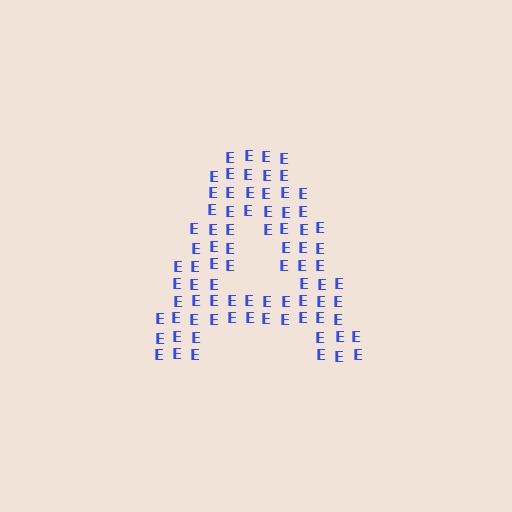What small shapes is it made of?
It is made of small letter E's.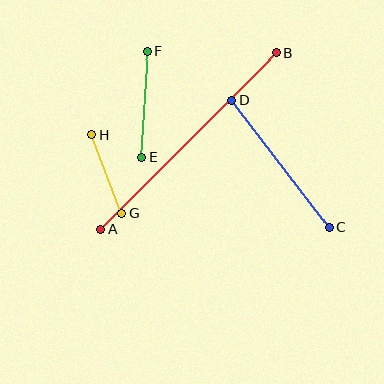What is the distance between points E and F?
The distance is approximately 106 pixels.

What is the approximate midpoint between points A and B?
The midpoint is at approximately (189, 141) pixels.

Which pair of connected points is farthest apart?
Points A and B are farthest apart.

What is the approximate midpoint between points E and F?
The midpoint is at approximately (144, 105) pixels.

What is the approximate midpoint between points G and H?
The midpoint is at approximately (107, 174) pixels.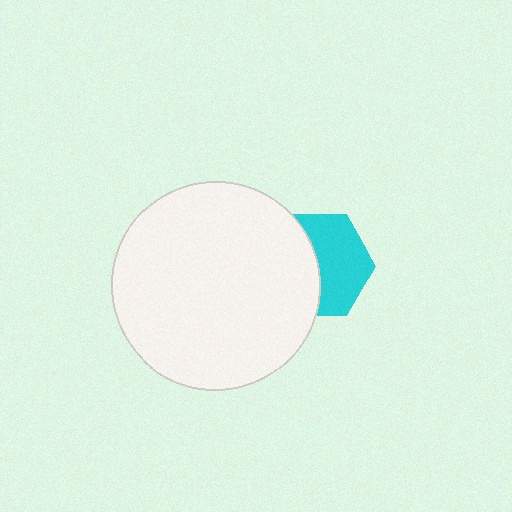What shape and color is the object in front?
The object in front is a white circle.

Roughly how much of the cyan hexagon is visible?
About half of it is visible (roughly 53%).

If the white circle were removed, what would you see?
You would see the complete cyan hexagon.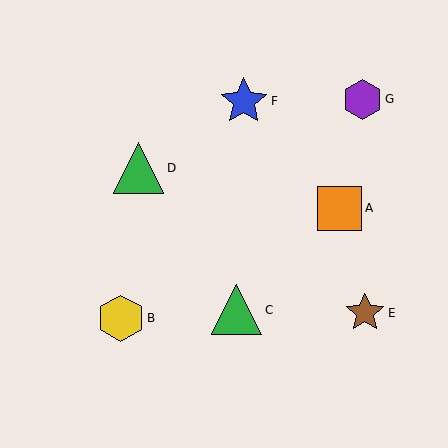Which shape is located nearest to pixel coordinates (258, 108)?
The blue star (labeled F) at (244, 101) is nearest to that location.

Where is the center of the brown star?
The center of the brown star is at (365, 313).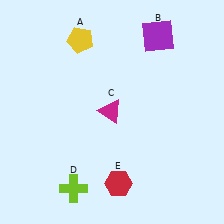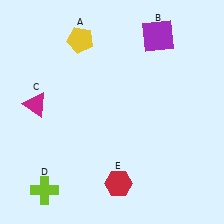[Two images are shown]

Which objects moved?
The objects that moved are: the magenta triangle (C), the lime cross (D).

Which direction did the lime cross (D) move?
The lime cross (D) moved left.